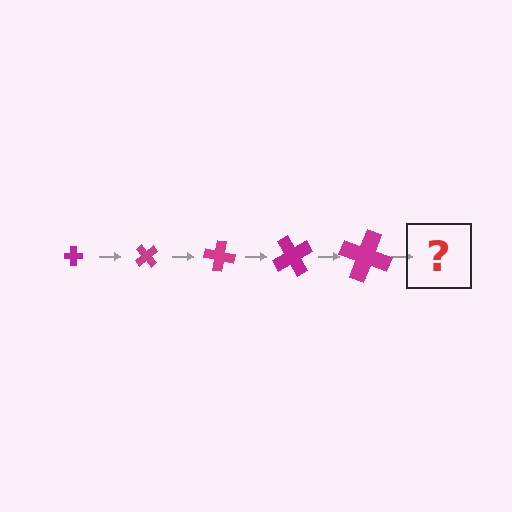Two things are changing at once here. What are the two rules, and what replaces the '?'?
The two rules are that the cross grows larger each step and it rotates 50 degrees each step. The '?' should be a cross, larger than the previous one and rotated 250 degrees from the start.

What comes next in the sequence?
The next element should be a cross, larger than the previous one and rotated 250 degrees from the start.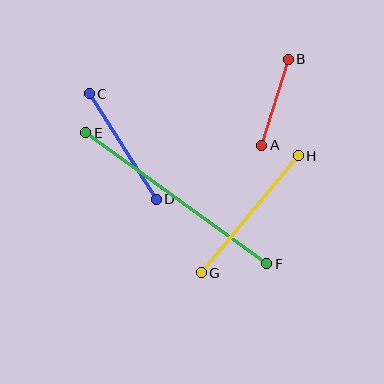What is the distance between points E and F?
The distance is approximately 224 pixels.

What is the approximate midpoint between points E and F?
The midpoint is at approximately (176, 198) pixels.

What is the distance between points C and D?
The distance is approximately 125 pixels.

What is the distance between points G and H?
The distance is approximately 152 pixels.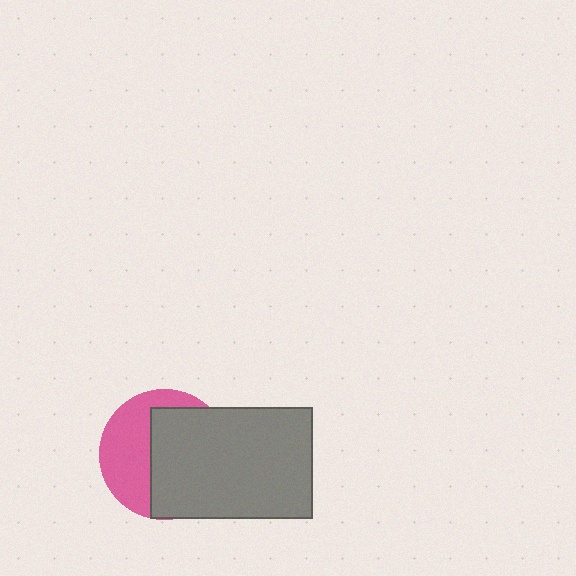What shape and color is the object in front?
The object in front is a gray rectangle.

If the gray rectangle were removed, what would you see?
You would see the complete pink circle.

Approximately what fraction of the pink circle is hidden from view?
Roughly 58% of the pink circle is hidden behind the gray rectangle.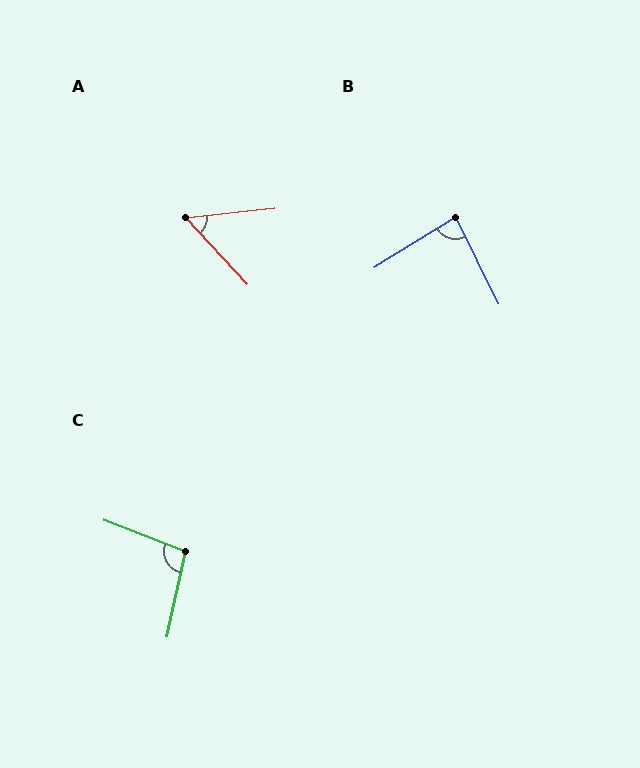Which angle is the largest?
C, at approximately 99 degrees.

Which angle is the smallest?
A, at approximately 53 degrees.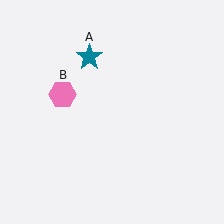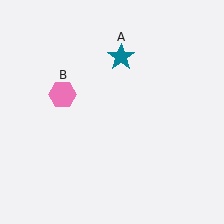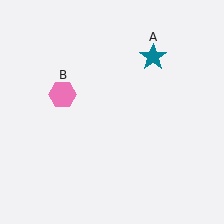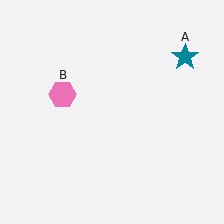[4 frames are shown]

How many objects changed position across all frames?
1 object changed position: teal star (object A).